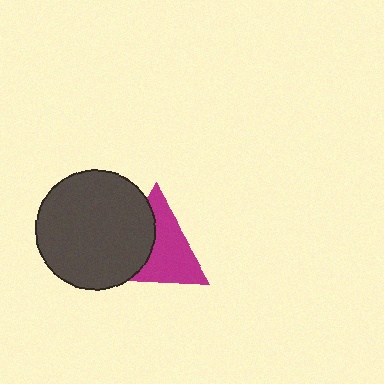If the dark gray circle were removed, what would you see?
You would see the complete magenta triangle.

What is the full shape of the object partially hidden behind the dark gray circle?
The partially hidden object is a magenta triangle.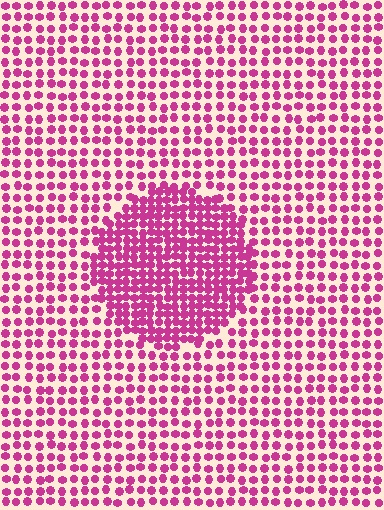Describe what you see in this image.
The image contains small magenta elements arranged at two different densities. A circle-shaped region is visible where the elements are more densely packed than the surrounding area.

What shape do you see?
I see a circle.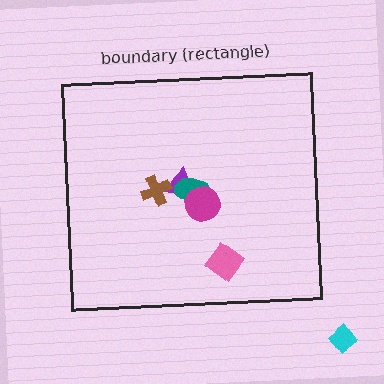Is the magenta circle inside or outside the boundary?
Inside.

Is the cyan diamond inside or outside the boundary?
Outside.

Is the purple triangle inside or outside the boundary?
Inside.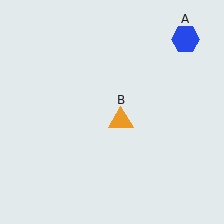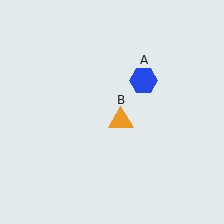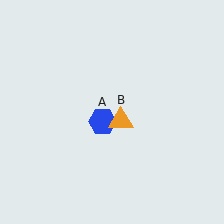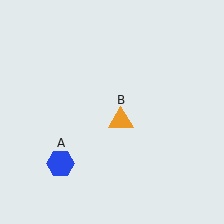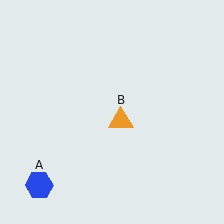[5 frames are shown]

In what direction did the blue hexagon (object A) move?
The blue hexagon (object A) moved down and to the left.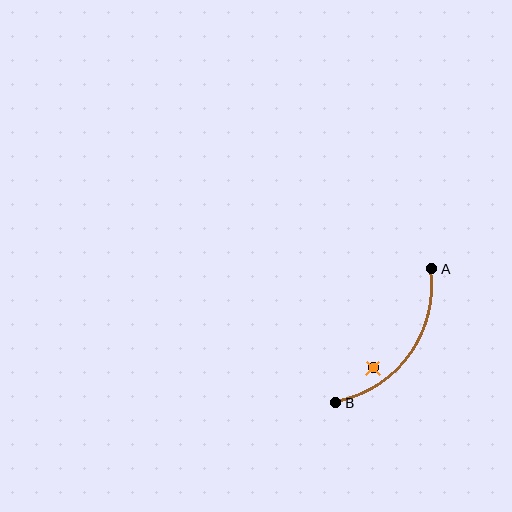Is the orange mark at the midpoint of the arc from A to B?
No — the orange mark does not lie on the arc at all. It sits slightly inside the curve.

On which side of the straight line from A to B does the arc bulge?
The arc bulges below and to the right of the straight line connecting A and B.